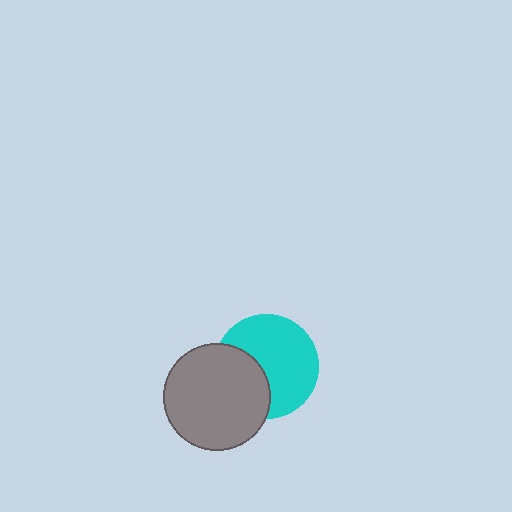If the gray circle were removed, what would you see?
You would see the complete cyan circle.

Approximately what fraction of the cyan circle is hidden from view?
Roughly 35% of the cyan circle is hidden behind the gray circle.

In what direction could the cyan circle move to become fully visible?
The cyan circle could move right. That would shift it out from behind the gray circle entirely.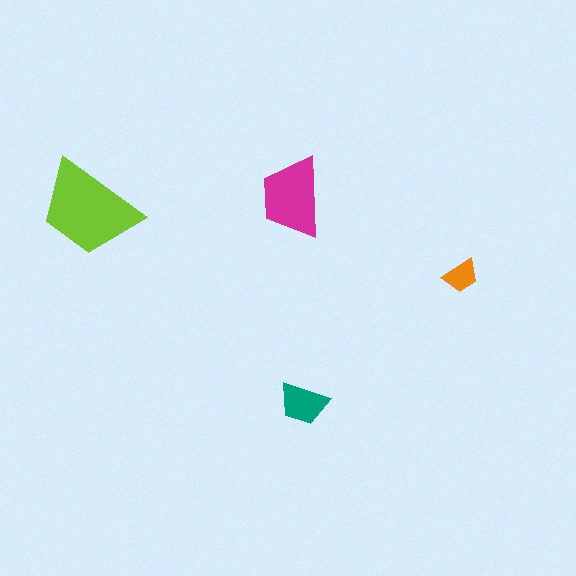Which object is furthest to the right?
The orange trapezoid is rightmost.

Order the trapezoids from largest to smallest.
the lime one, the magenta one, the teal one, the orange one.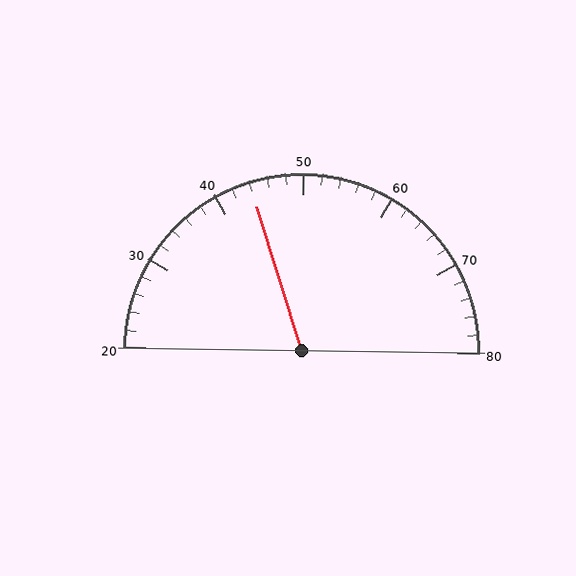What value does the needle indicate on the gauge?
The needle indicates approximately 44.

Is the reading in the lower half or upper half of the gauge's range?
The reading is in the lower half of the range (20 to 80).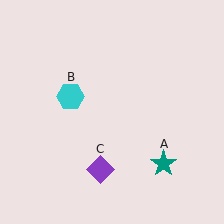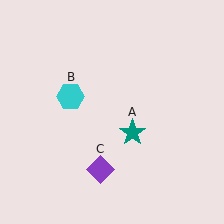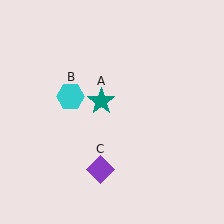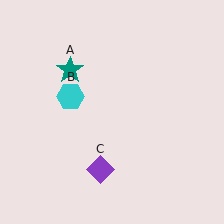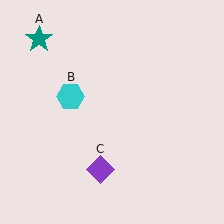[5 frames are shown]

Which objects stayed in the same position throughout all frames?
Cyan hexagon (object B) and purple diamond (object C) remained stationary.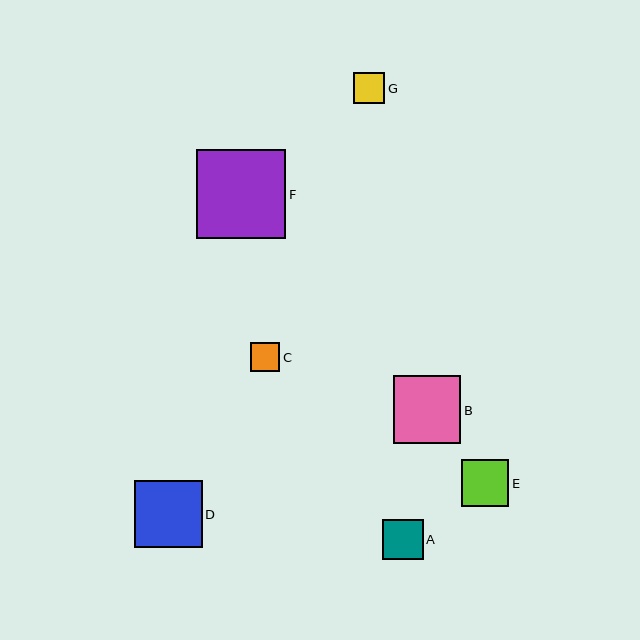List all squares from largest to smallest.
From largest to smallest: F, B, D, E, A, G, C.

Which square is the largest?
Square F is the largest with a size of approximately 89 pixels.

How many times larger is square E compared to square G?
Square E is approximately 1.5 times the size of square G.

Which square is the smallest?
Square C is the smallest with a size of approximately 29 pixels.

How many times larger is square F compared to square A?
Square F is approximately 2.2 times the size of square A.